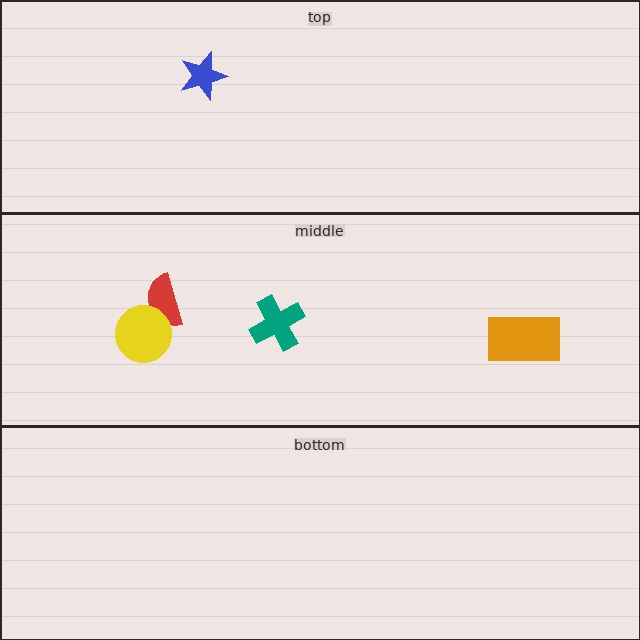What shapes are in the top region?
The blue star.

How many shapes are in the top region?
1.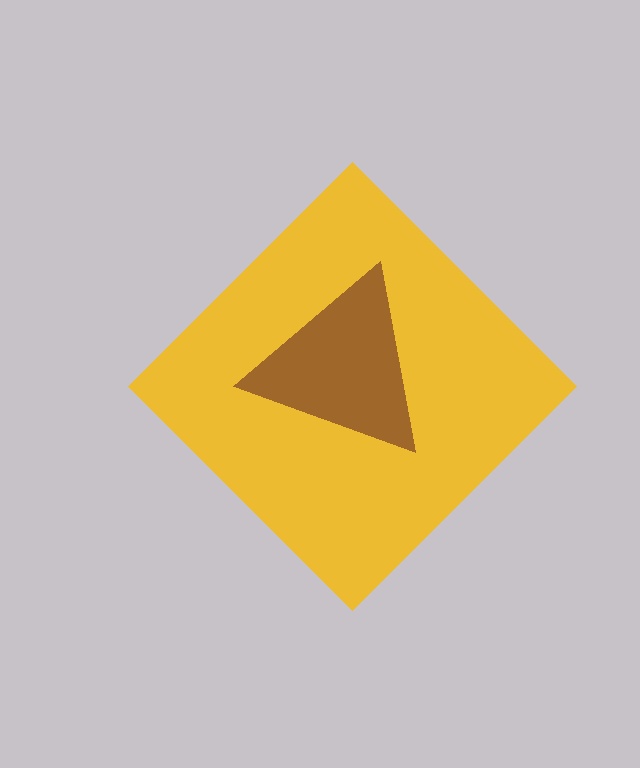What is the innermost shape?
The brown triangle.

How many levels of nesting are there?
2.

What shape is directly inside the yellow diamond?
The brown triangle.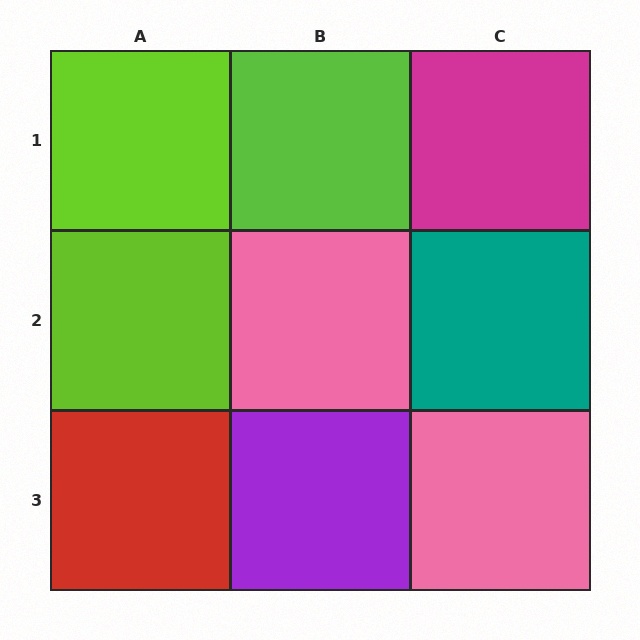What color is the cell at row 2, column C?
Teal.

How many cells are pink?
2 cells are pink.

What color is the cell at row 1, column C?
Magenta.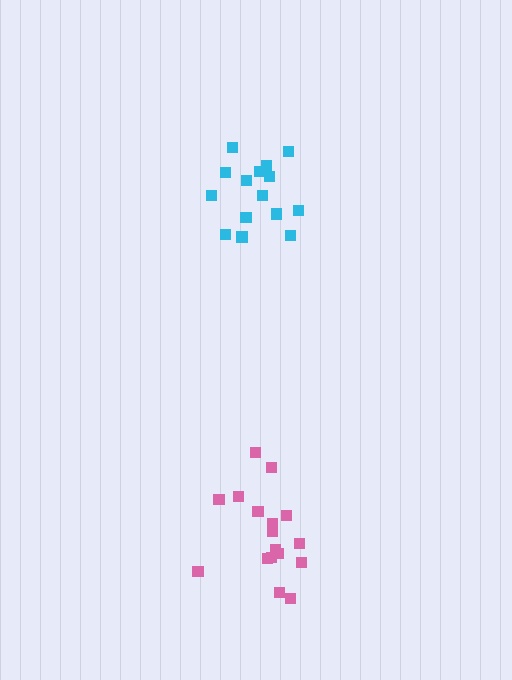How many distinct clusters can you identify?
There are 2 distinct clusters.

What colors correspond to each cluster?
The clusters are colored: pink, cyan.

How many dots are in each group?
Group 1: 17 dots, Group 2: 15 dots (32 total).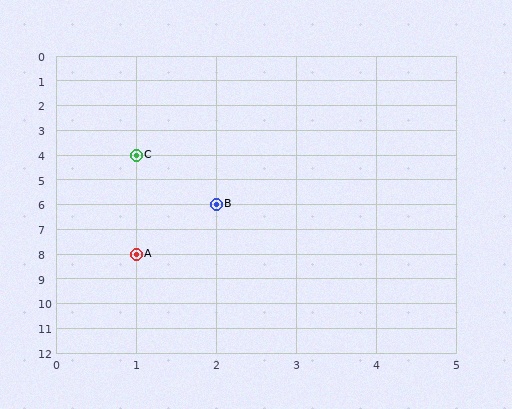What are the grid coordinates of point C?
Point C is at grid coordinates (1, 4).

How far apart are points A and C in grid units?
Points A and C are 4 rows apart.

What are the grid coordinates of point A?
Point A is at grid coordinates (1, 8).